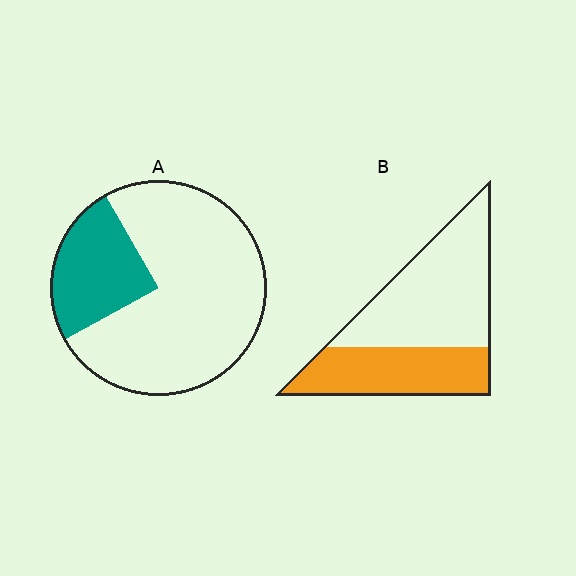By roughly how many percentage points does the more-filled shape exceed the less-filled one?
By roughly 15 percentage points (B over A).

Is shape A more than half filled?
No.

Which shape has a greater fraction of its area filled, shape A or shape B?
Shape B.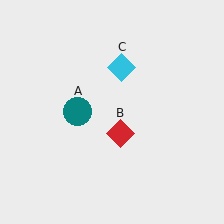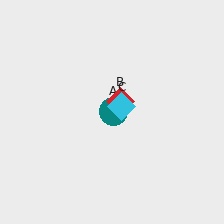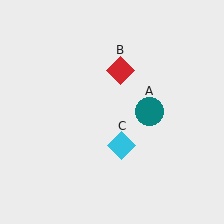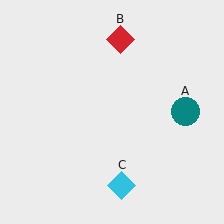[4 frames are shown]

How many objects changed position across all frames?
3 objects changed position: teal circle (object A), red diamond (object B), cyan diamond (object C).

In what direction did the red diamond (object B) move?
The red diamond (object B) moved up.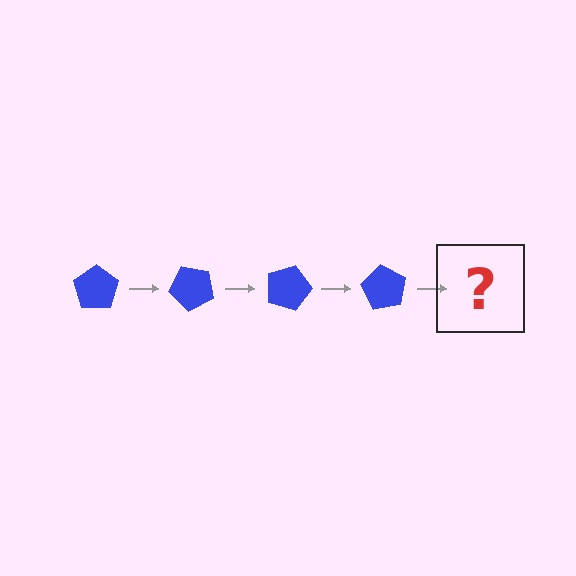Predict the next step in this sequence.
The next step is a blue pentagon rotated 180 degrees.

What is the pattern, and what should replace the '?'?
The pattern is that the pentagon rotates 45 degrees each step. The '?' should be a blue pentagon rotated 180 degrees.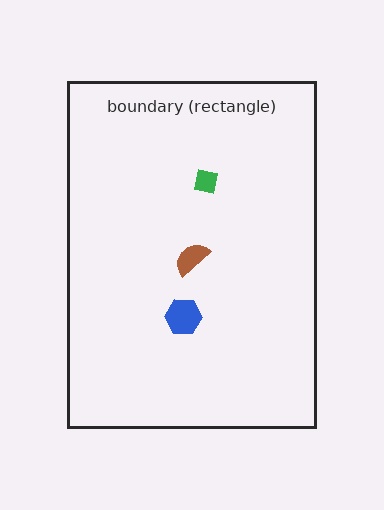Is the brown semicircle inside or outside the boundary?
Inside.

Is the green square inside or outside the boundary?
Inside.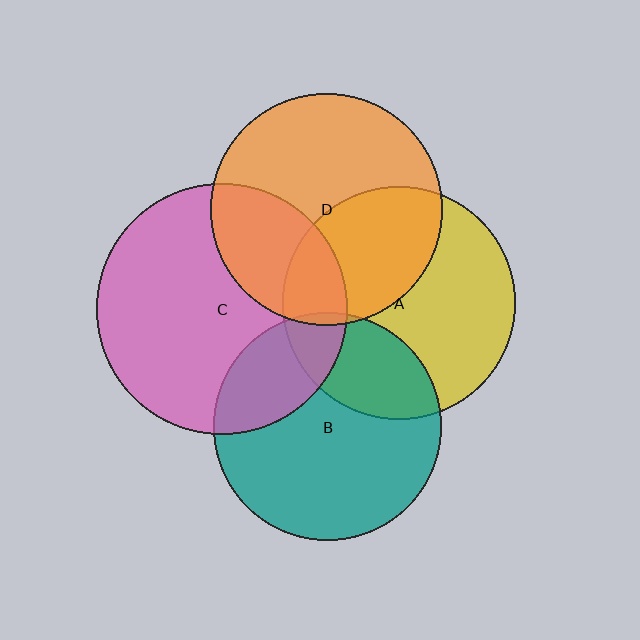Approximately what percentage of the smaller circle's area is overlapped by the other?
Approximately 40%.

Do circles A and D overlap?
Yes.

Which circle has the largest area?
Circle C (pink).